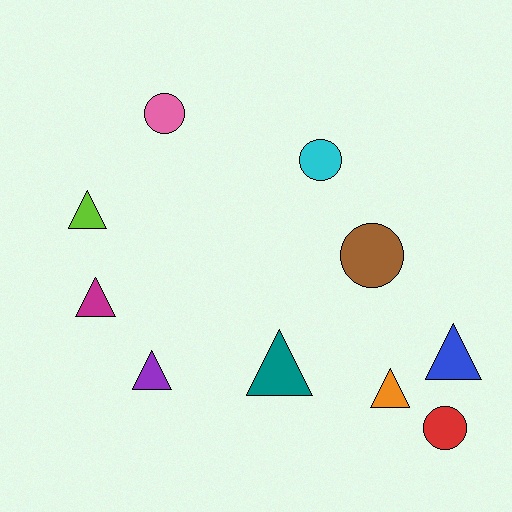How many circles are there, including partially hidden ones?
There are 4 circles.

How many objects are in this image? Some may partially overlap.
There are 10 objects.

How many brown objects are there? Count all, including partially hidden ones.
There is 1 brown object.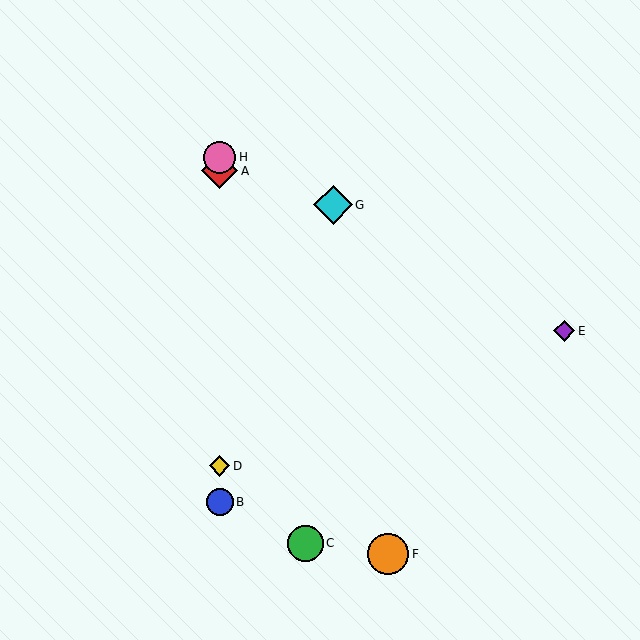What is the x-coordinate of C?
Object C is at x≈305.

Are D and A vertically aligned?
Yes, both are at x≈220.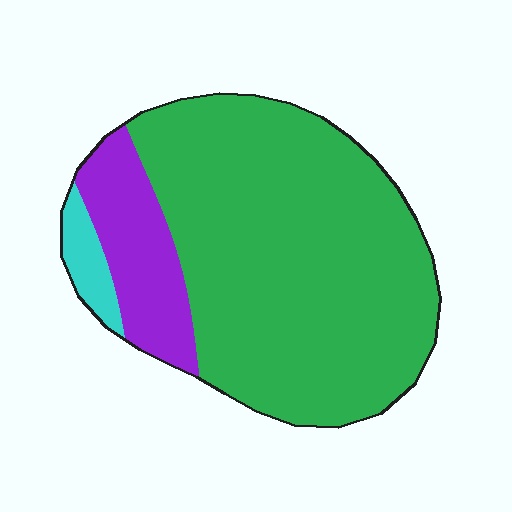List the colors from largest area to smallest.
From largest to smallest: green, purple, cyan.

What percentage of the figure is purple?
Purple takes up less than a quarter of the figure.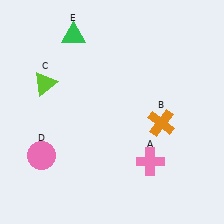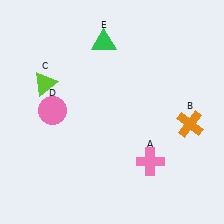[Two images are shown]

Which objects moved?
The objects that moved are: the orange cross (B), the pink circle (D), the green triangle (E).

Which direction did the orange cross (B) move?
The orange cross (B) moved right.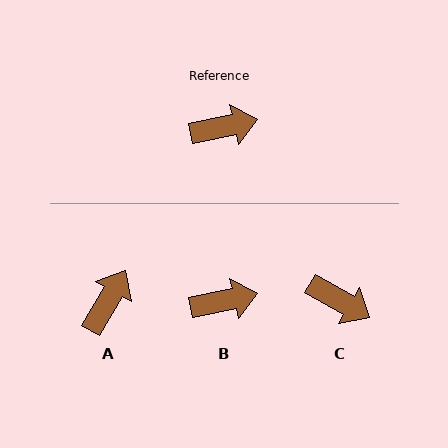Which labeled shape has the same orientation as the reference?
B.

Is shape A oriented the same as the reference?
No, it is off by about 49 degrees.